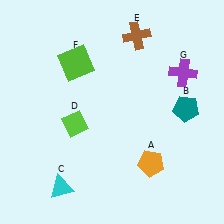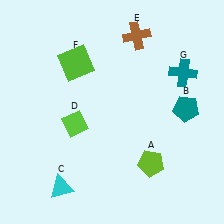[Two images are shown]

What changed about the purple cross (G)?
In Image 1, G is purple. In Image 2, it changed to teal.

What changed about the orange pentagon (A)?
In Image 1, A is orange. In Image 2, it changed to lime.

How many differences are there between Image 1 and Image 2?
There are 2 differences between the two images.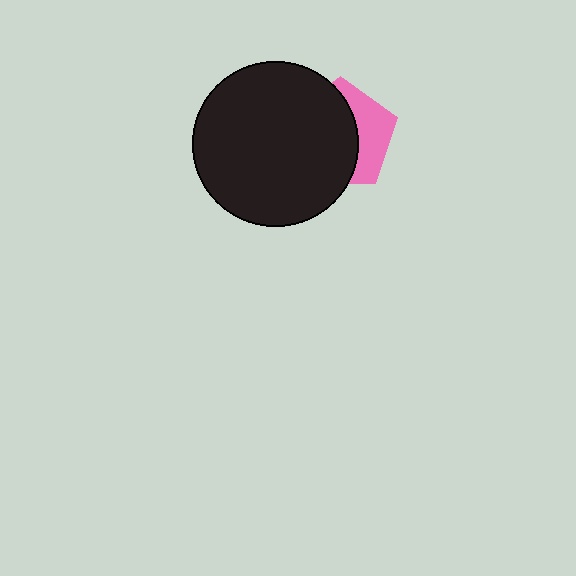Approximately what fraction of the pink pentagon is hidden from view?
Roughly 64% of the pink pentagon is hidden behind the black circle.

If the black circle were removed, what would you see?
You would see the complete pink pentagon.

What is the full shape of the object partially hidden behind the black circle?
The partially hidden object is a pink pentagon.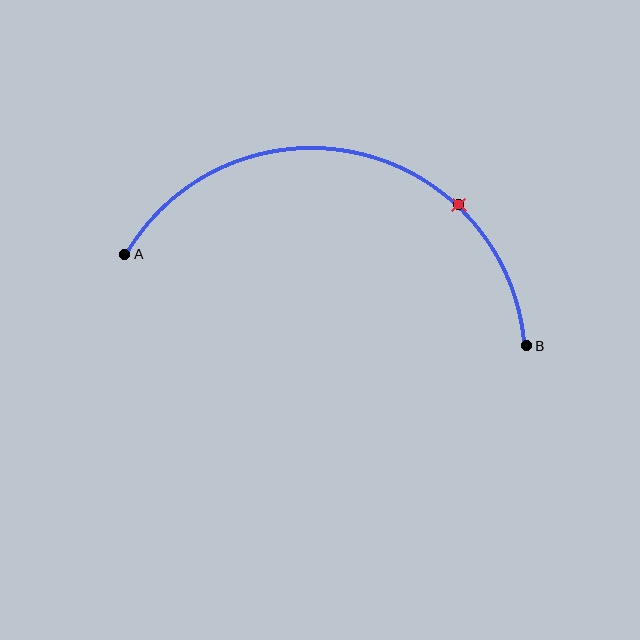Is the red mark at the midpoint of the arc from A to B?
No. The red mark lies on the arc but is closer to endpoint B. The arc midpoint would be at the point on the curve equidistant along the arc from both A and B.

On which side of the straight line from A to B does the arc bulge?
The arc bulges above the straight line connecting A and B.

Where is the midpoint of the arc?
The arc midpoint is the point on the curve farthest from the straight line joining A and B. It sits above that line.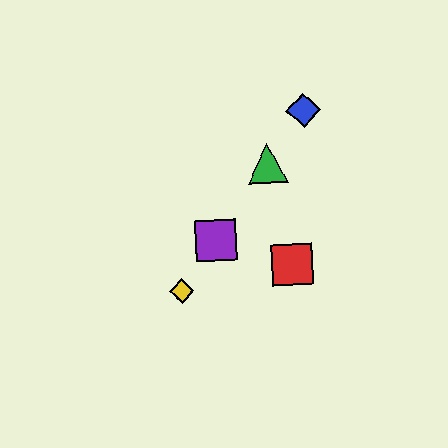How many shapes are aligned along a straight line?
4 shapes (the blue diamond, the green triangle, the yellow diamond, the purple square) are aligned along a straight line.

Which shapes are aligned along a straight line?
The blue diamond, the green triangle, the yellow diamond, the purple square are aligned along a straight line.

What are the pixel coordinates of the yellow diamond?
The yellow diamond is at (182, 291).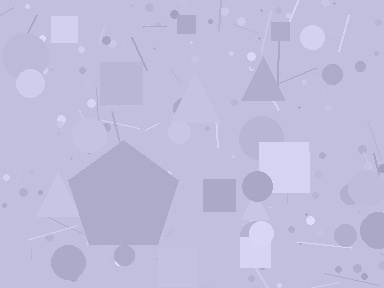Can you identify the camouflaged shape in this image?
The camouflaged shape is a pentagon.